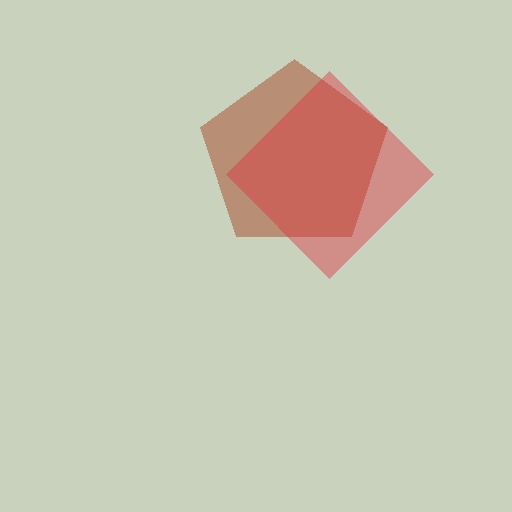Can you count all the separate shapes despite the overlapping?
Yes, there are 2 separate shapes.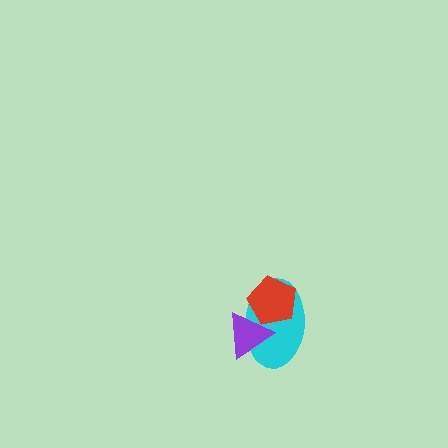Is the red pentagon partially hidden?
Yes, it is partially covered by another shape.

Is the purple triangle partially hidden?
No, no other shape covers it.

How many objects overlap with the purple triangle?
2 objects overlap with the purple triangle.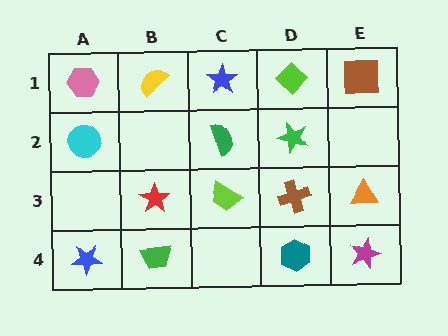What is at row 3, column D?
A brown cross.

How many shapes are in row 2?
3 shapes.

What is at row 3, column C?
A lime trapezoid.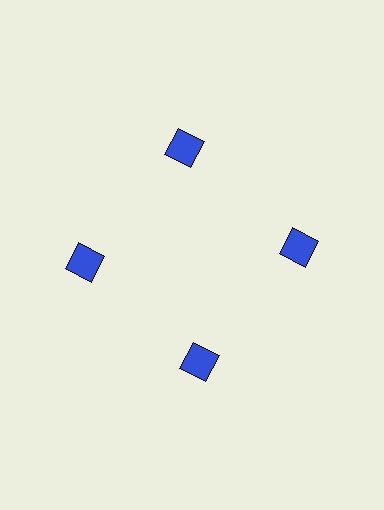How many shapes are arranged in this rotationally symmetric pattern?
There are 4 shapes, arranged in 4 groups of 1.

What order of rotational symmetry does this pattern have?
This pattern has 4-fold rotational symmetry.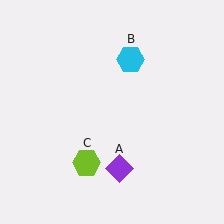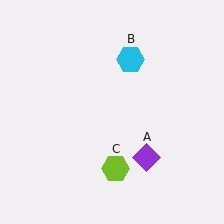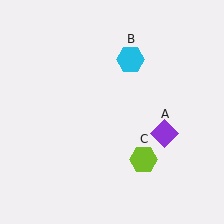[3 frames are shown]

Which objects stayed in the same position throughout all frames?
Cyan hexagon (object B) remained stationary.